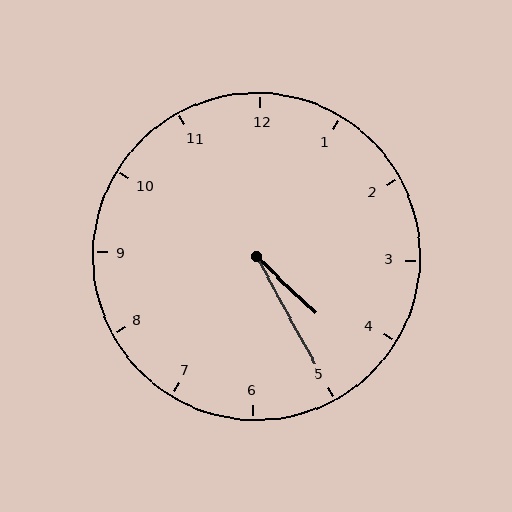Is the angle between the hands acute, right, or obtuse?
It is acute.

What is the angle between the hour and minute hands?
Approximately 18 degrees.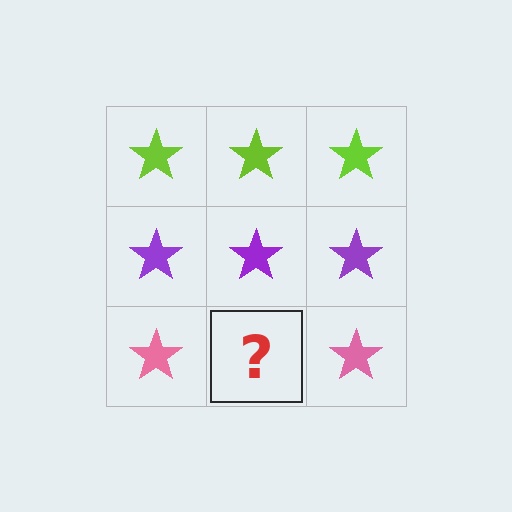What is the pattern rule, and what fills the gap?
The rule is that each row has a consistent color. The gap should be filled with a pink star.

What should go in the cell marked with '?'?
The missing cell should contain a pink star.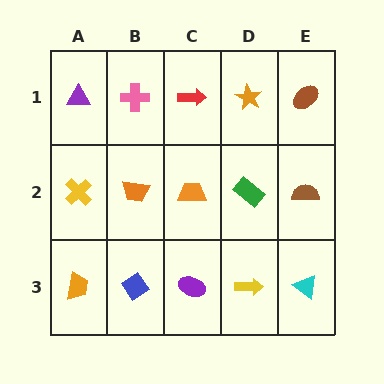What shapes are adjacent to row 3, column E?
A brown semicircle (row 2, column E), a yellow arrow (row 3, column D).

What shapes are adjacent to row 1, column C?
An orange trapezoid (row 2, column C), a pink cross (row 1, column B), an orange star (row 1, column D).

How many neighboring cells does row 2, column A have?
3.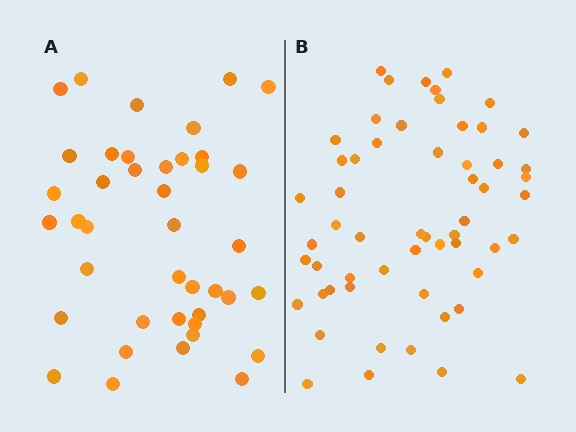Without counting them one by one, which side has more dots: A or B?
Region B (the right region) has more dots.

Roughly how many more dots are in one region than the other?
Region B has approximately 15 more dots than region A.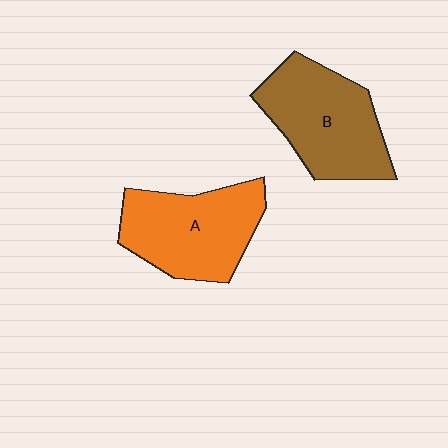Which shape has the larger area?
Shape B (brown).